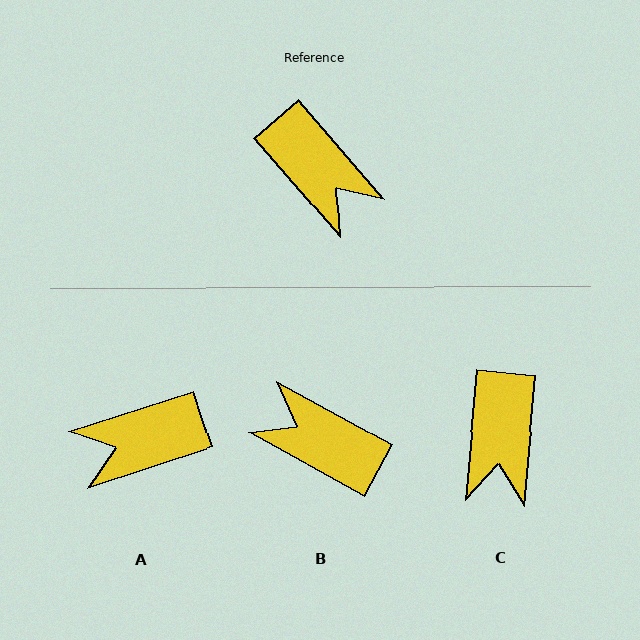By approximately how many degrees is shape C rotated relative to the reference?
Approximately 47 degrees clockwise.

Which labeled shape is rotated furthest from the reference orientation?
B, about 160 degrees away.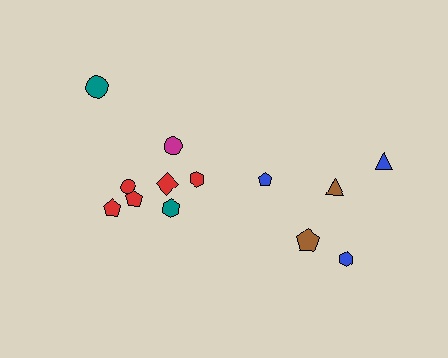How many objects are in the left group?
There are 8 objects.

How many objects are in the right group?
There are 5 objects.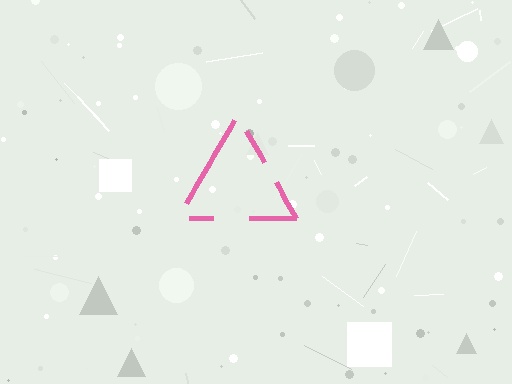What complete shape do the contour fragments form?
The contour fragments form a triangle.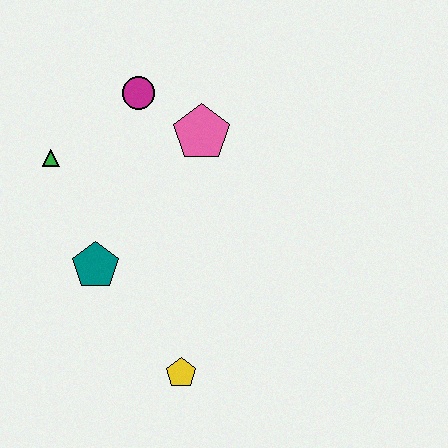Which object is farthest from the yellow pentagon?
The magenta circle is farthest from the yellow pentagon.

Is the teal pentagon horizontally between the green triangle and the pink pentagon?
Yes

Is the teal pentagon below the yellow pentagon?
No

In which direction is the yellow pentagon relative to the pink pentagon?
The yellow pentagon is below the pink pentagon.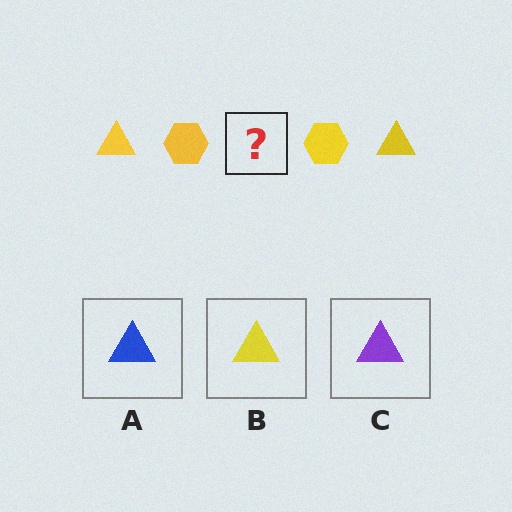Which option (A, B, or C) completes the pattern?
B.